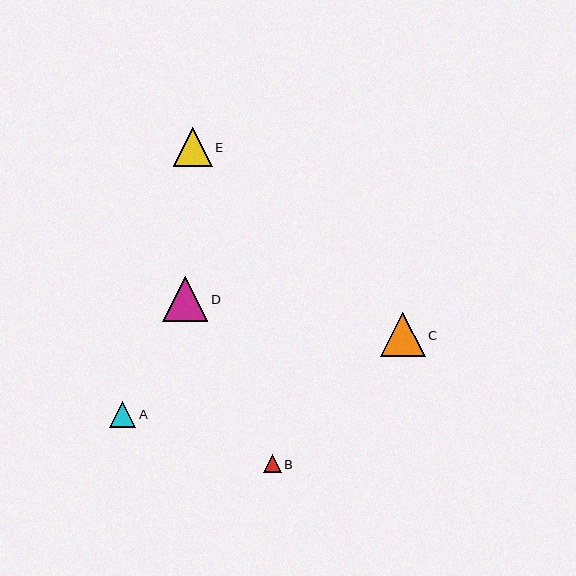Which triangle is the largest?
Triangle D is the largest with a size of approximately 45 pixels.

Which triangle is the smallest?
Triangle B is the smallest with a size of approximately 18 pixels.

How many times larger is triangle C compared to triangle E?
Triangle C is approximately 1.1 times the size of triangle E.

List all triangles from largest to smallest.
From largest to smallest: D, C, E, A, B.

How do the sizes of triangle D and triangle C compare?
Triangle D and triangle C are approximately the same size.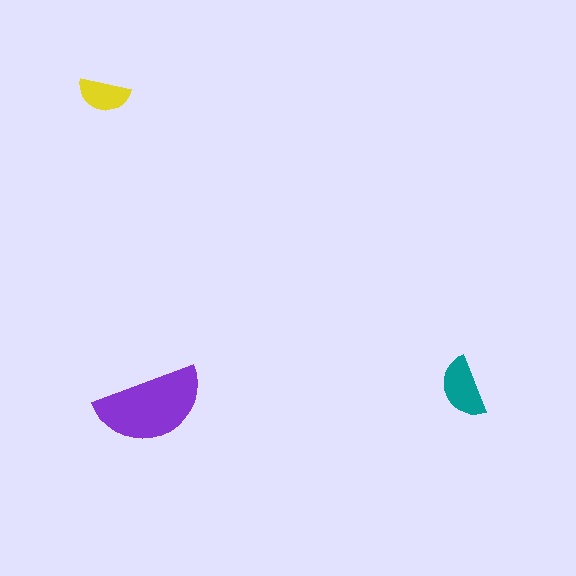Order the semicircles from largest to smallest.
the purple one, the teal one, the yellow one.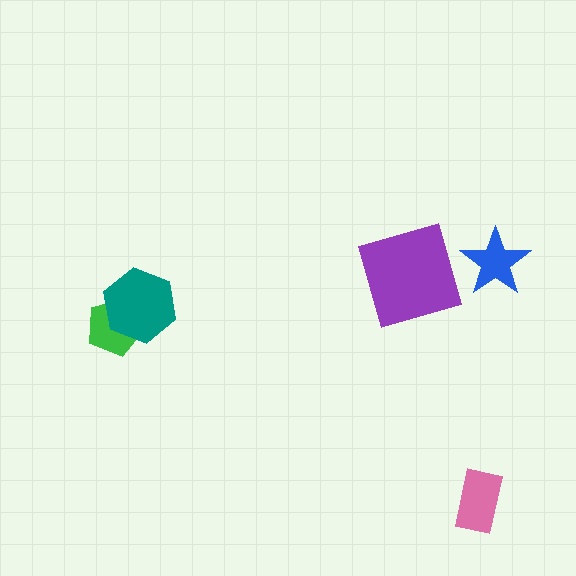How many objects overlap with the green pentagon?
1 object overlaps with the green pentagon.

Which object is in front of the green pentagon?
The teal hexagon is in front of the green pentagon.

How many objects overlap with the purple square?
0 objects overlap with the purple square.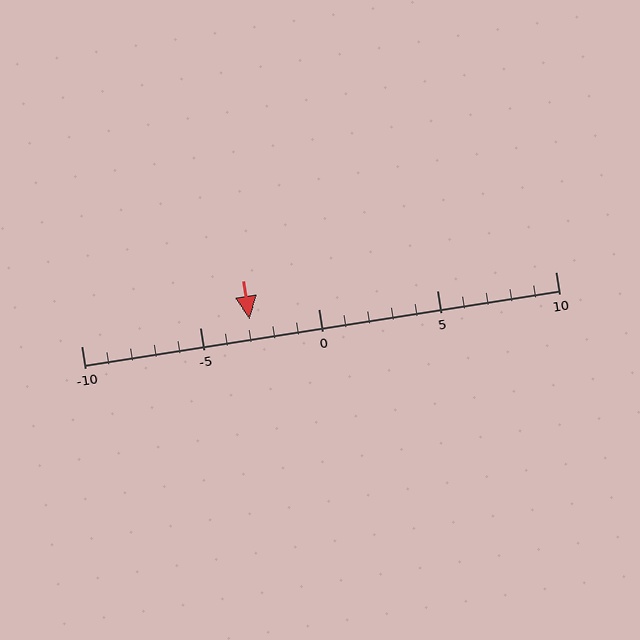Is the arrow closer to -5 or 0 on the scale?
The arrow is closer to -5.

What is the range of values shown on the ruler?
The ruler shows values from -10 to 10.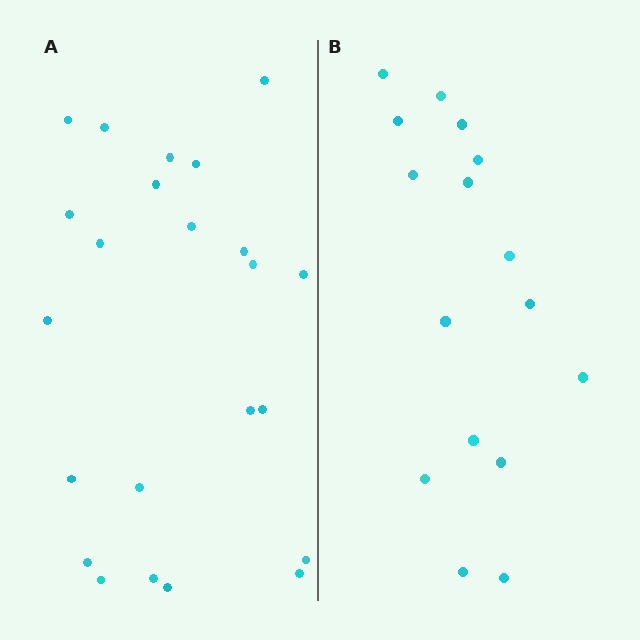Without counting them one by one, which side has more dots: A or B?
Region A (the left region) has more dots.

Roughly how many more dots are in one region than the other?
Region A has roughly 8 or so more dots than region B.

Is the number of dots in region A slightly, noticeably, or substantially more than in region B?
Region A has noticeably more, but not dramatically so. The ratio is roughly 1.4 to 1.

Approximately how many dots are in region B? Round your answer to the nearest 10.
About 20 dots. (The exact count is 16, which rounds to 20.)